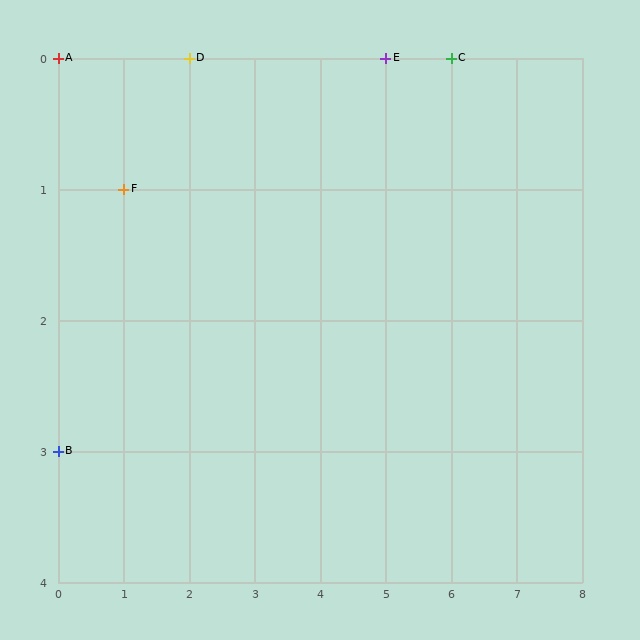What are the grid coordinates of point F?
Point F is at grid coordinates (1, 1).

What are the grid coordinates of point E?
Point E is at grid coordinates (5, 0).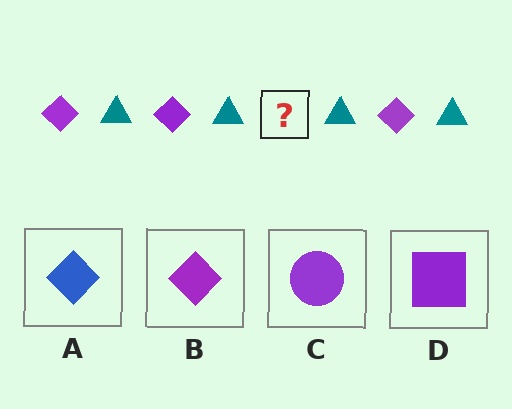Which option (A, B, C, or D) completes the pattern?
B.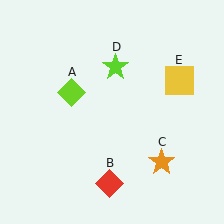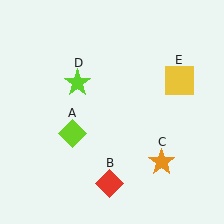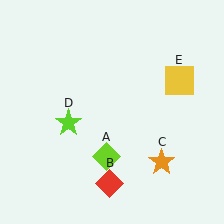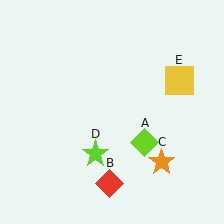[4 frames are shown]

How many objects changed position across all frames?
2 objects changed position: lime diamond (object A), lime star (object D).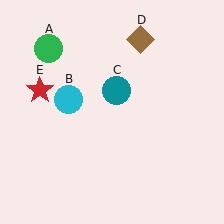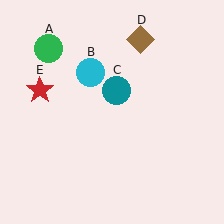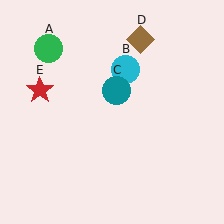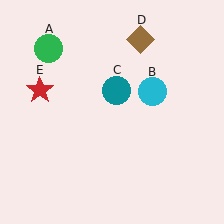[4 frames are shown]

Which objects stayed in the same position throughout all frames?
Green circle (object A) and teal circle (object C) and brown diamond (object D) and red star (object E) remained stationary.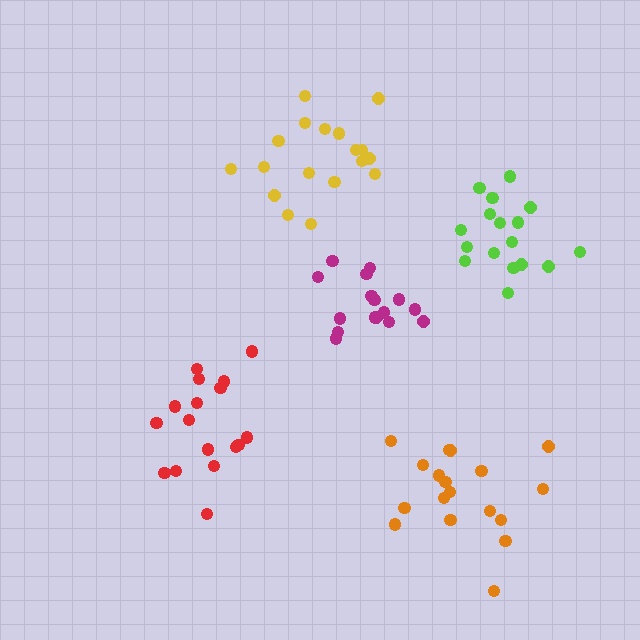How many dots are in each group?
Group 1: 16 dots, Group 2: 18 dots, Group 3: 17 dots, Group 4: 17 dots, Group 5: 18 dots (86 total).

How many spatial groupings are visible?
There are 5 spatial groupings.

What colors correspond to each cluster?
The clusters are colored: magenta, yellow, lime, red, orange.